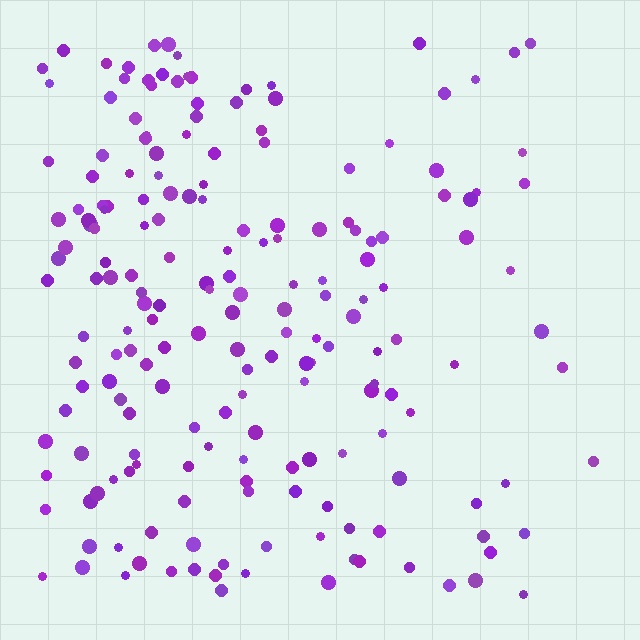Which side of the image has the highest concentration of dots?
The left.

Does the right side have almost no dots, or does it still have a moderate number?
Still a moderate number, just noticeably fewer than the left.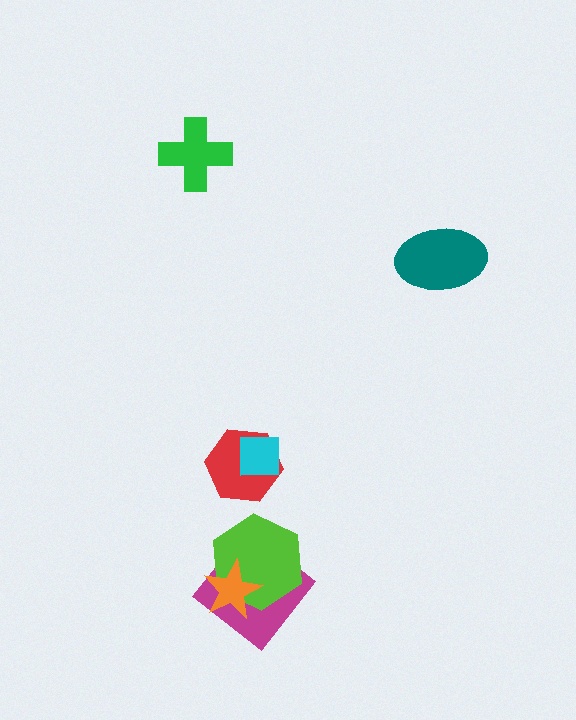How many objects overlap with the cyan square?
1 object overlaps with the cyan square.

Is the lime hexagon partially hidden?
Yes, it is partially covered by another shape.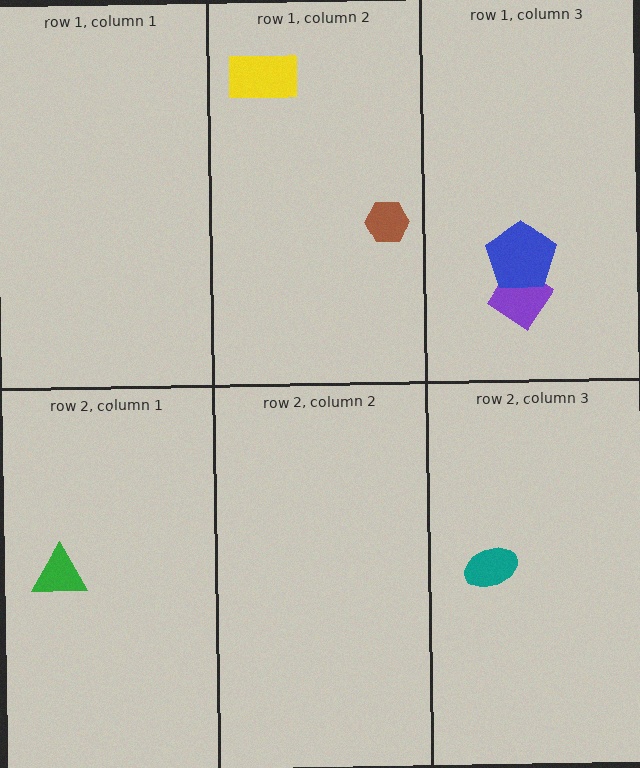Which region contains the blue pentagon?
The row 1, column 3 region.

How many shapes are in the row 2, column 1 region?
1.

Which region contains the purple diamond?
The row 1, column 3 region.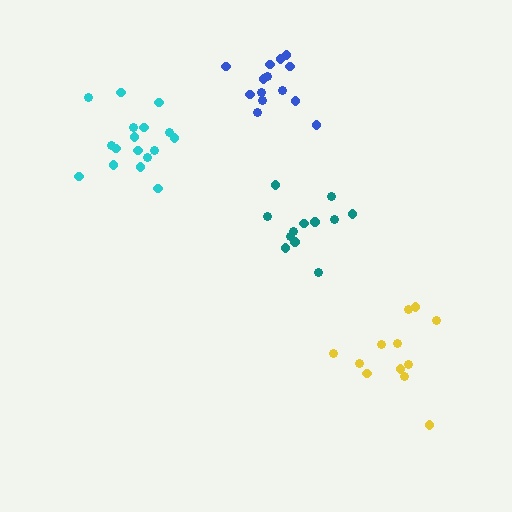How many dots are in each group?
Group 1: 17 dots, Group 2: 14 dots, Group 3: 12 dots, Group 4: 12 dots (55 total).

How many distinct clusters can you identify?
There are 4 distinct clusters.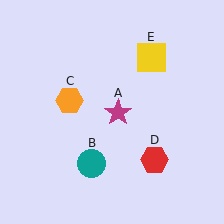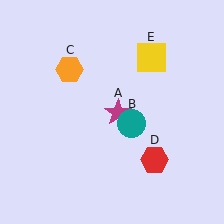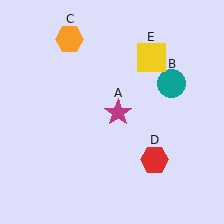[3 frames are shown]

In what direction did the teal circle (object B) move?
The teal circle (object B) moved up and to the right.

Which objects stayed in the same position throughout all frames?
Magenta star (object A) and red hexagon (object D) and yellow square (object E) remained stationary.